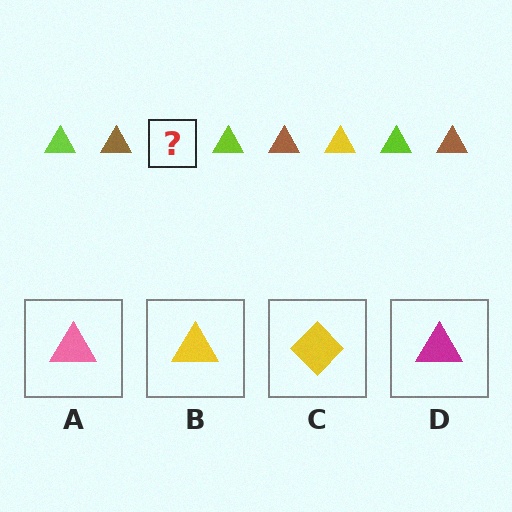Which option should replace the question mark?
Option B.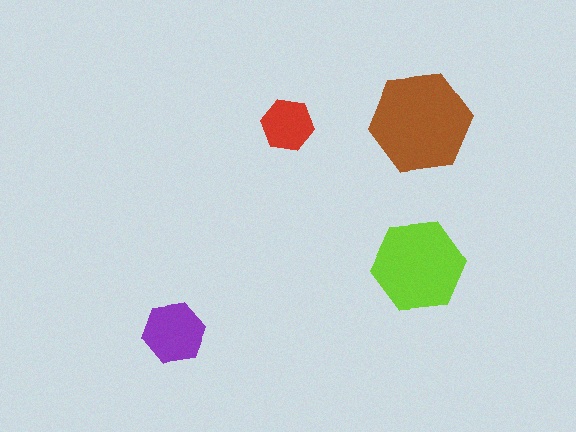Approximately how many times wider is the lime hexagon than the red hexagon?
About 2 times wider.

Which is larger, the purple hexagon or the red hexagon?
The purple one.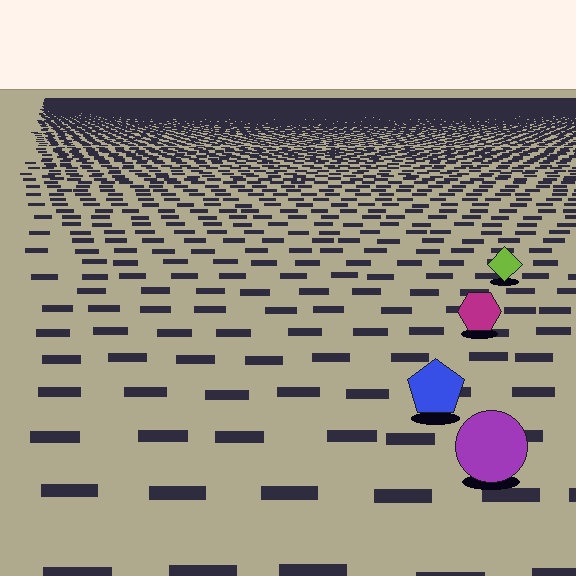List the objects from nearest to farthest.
From nearest to farthest: the purple circle, the blue pentagon, the magenta hexagon, the lime diamond.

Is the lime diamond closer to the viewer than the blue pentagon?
No. The blue pentagon is closer — you can tell from the texture gradient: the ground texture is coarser near it.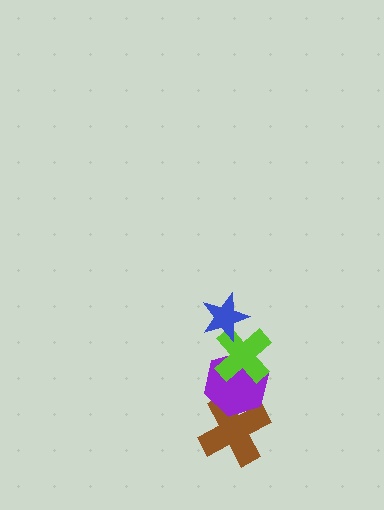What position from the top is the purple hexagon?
The purple hexagon is 3rd from the top.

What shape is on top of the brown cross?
The purple hexagon is on top of the brown cross.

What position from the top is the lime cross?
The lime cross is 2nd from the top.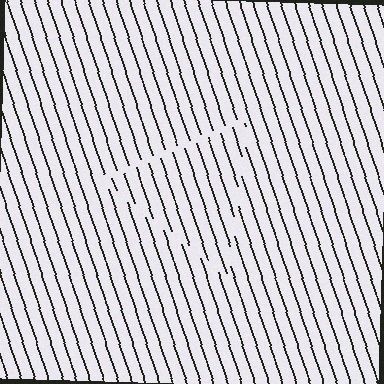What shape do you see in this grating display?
An illusory triangle. The interior of the shape contains the same grating, shifted by half a period — the contour is defined by the phase discontinuity where line-ends from the inner and outer gratings abut.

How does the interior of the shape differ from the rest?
The interior of the shape contains the same grating, shifted by half a period — the contour is defined by the phase discontinuity where line-ends from the inner and outer gratings abut.